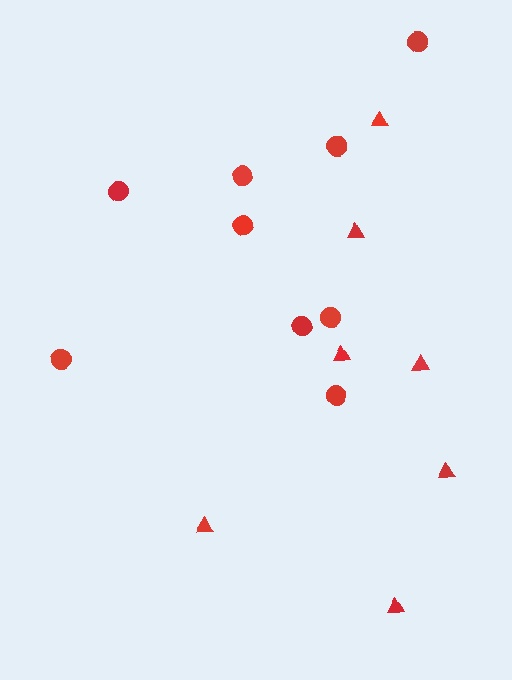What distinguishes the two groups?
There are 2 groups: one group of triangles (7) and one group of circles (9).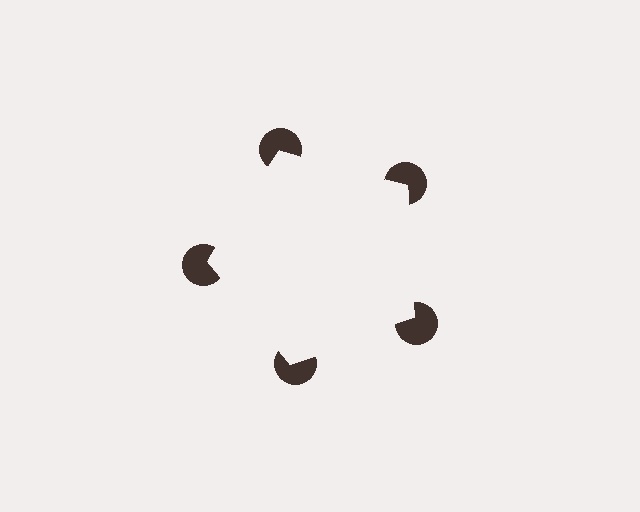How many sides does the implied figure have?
5 sides.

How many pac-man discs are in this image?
There are 5 — one at each vertex of the illusory pentagon.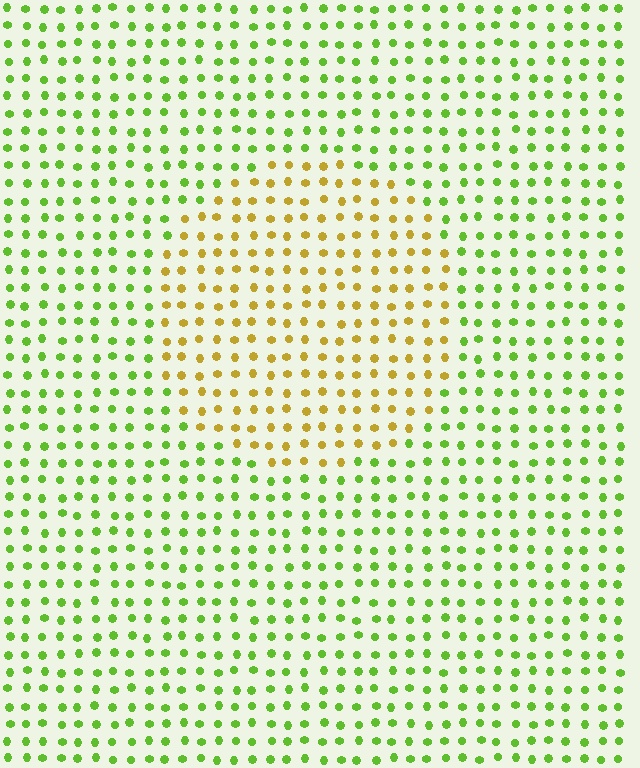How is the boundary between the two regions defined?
The boundary is defined purely by a slight shift in hue (about 51 degrees). Spacing, size, and orientation are identical on both sides.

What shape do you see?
I see a circle.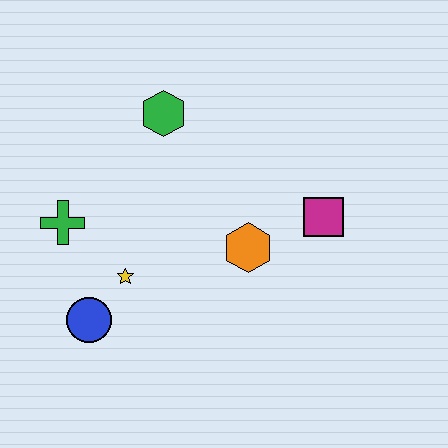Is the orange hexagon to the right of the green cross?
Yes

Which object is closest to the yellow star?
The blue circle is closest to the yellow star.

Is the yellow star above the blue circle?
Yes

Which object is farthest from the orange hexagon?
The green cross is farthest from the orange hexagon.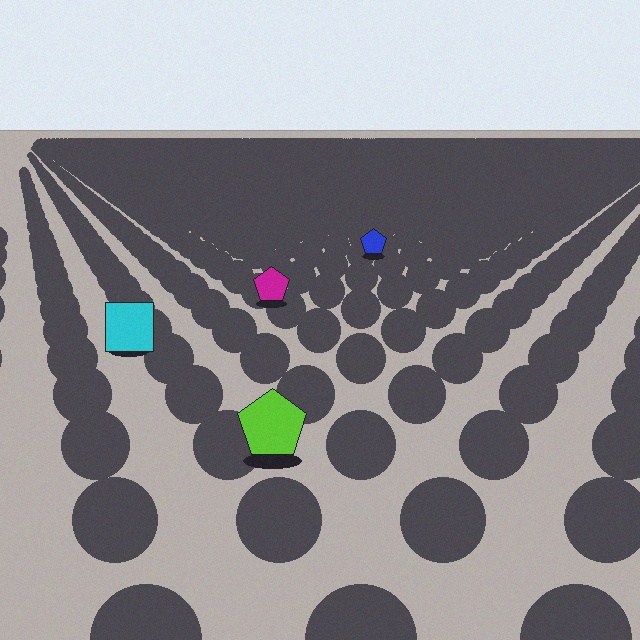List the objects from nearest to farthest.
From nearest to farthest: the lime pentagon, the cyan square, the magenta pentagon, the blue pentagon.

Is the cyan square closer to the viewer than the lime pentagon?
No. The lime pentagon is closer — you can tell from the texture gradient: the ground texture is coarser near it.